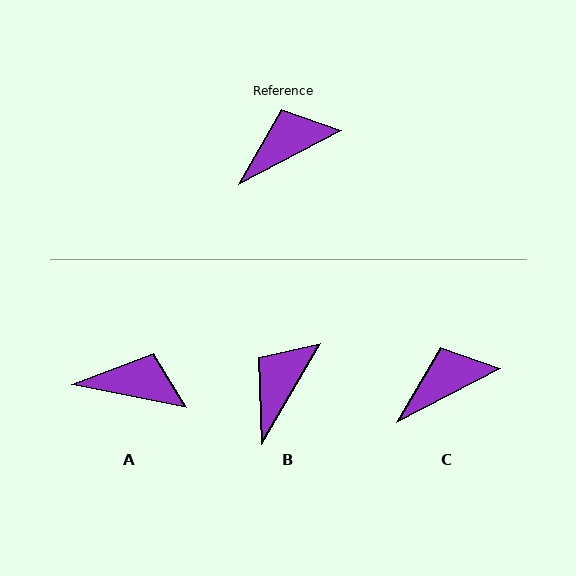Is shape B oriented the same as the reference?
No, it is off by about 32 degrees.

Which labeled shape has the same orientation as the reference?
C.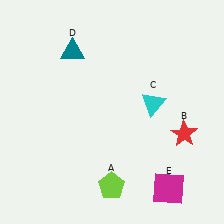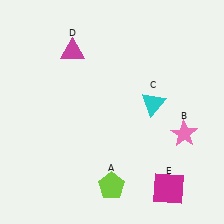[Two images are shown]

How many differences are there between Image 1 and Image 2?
There are 2 differences between the two images.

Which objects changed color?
B changed from red to pink. D changed from teal to magenta.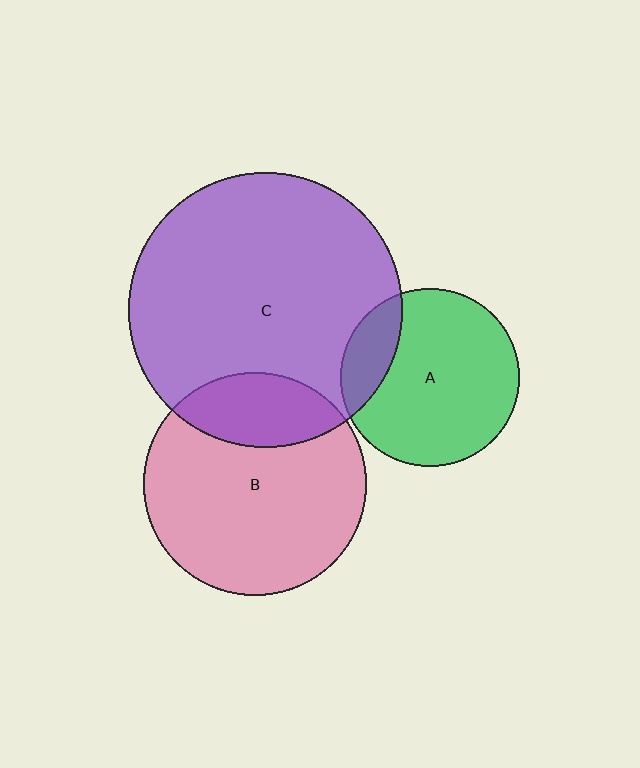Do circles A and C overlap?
Yes.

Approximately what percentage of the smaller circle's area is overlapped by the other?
Approximately 20%.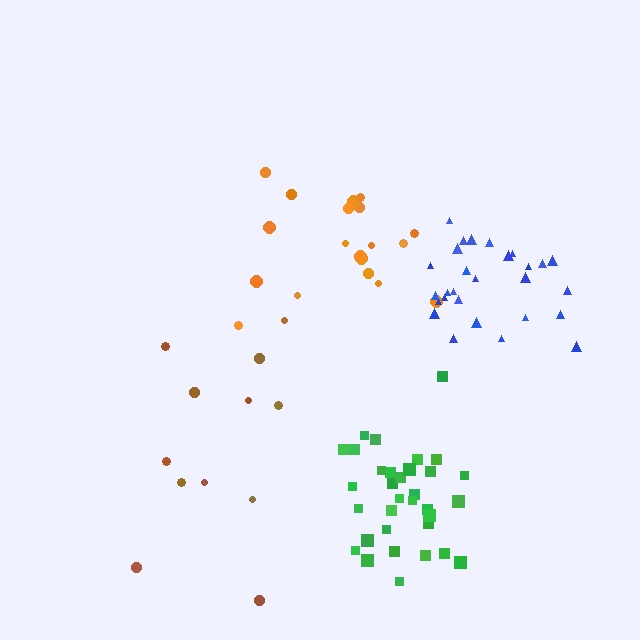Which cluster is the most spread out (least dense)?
Brown.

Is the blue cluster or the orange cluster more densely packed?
Blue.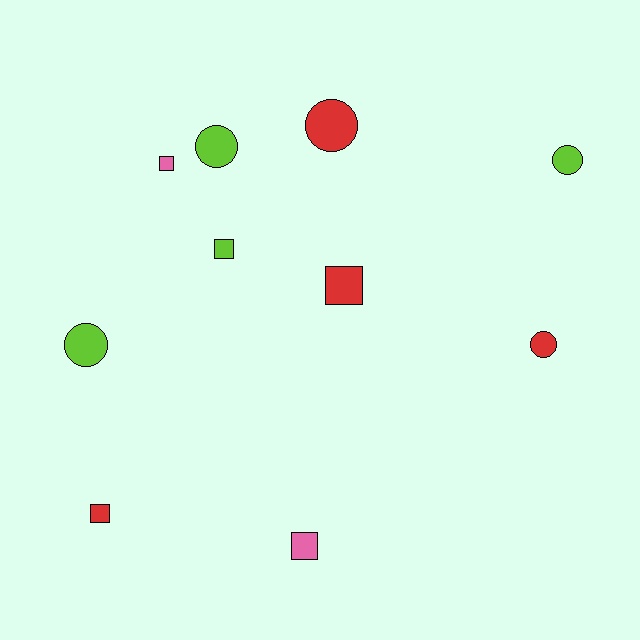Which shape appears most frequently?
Circle, with 5 objects.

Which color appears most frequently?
Red, with 4 objects.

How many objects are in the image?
There are 10 objects.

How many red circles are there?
There are 2 red circles.